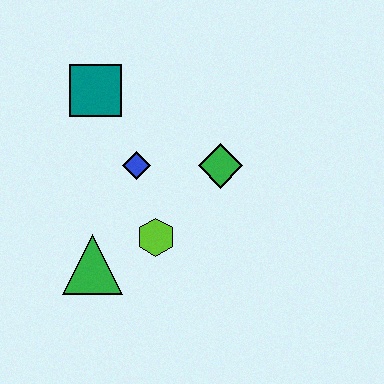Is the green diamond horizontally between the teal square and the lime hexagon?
No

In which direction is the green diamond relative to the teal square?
The green diamond is to the right of the teal square.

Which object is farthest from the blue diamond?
The green triangle is farthest from the blue diamond.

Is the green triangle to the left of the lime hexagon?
Yes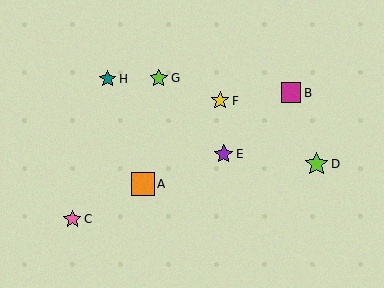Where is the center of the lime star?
The center of the lime star is at (159, 78).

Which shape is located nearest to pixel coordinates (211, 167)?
The purple star (labeled E) at (224, 154) is nearest to that location.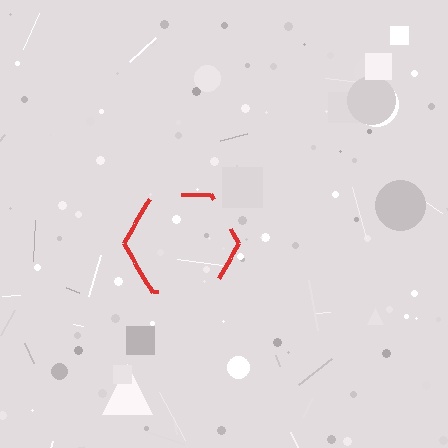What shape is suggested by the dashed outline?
The dashed outline suggests a hexagon.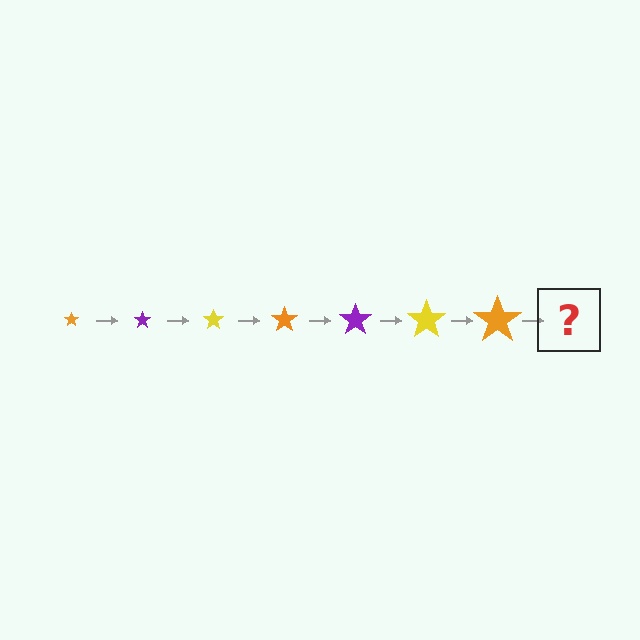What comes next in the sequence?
The next element should be a purple star, larger than the previous one.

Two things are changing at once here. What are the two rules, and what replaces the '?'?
The two rules are that the star grows larger each step and the color cycles through orange, purple, and yellow. The '?' should be a purple star, larger than the previous one.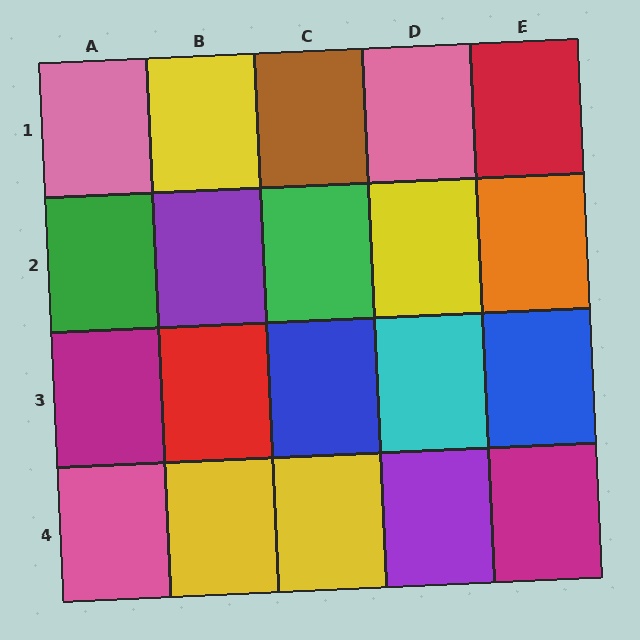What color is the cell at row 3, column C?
Blue.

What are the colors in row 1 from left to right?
Pink, yellow, brown, pink, red.